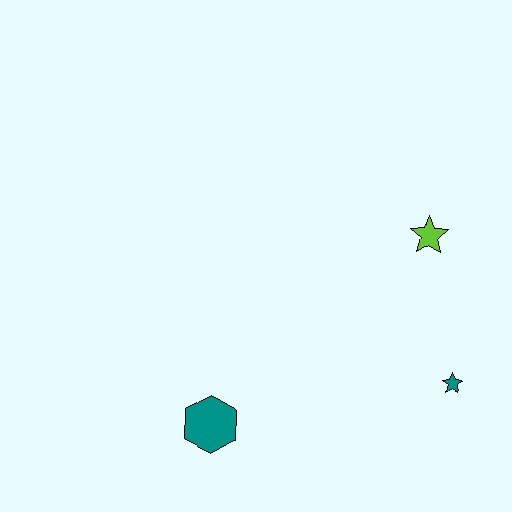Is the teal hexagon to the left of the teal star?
Yes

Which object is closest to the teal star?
The lime star is closest to the teal star.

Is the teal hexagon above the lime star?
No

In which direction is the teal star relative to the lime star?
The teal star is below the lime star.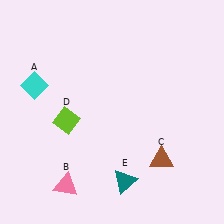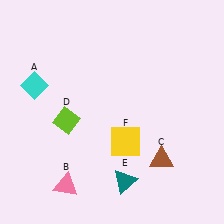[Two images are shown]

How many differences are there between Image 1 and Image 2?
There is 1 difference between the two images.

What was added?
A yellow square (F) was added in Image 2.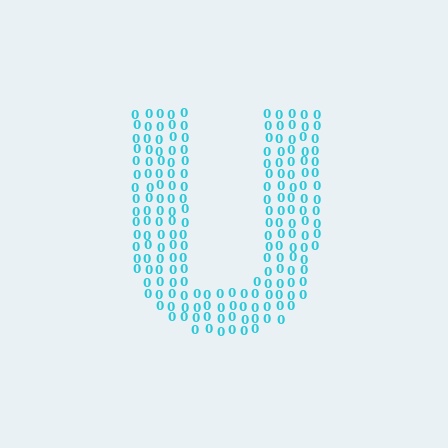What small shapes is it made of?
It is made of small digit 0's.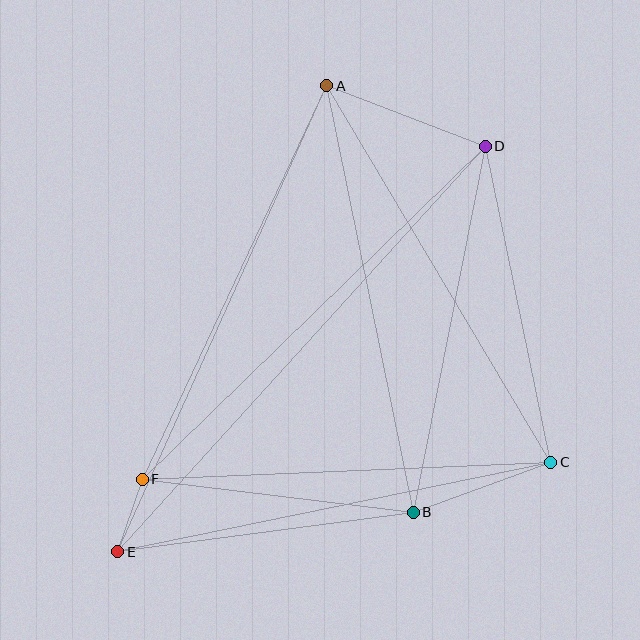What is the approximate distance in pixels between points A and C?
The distance between A and C is approximately 438 pixels.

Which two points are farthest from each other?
Points D and E are farthest from each other.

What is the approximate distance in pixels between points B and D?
The distance between B and D is approximately 373 pixels.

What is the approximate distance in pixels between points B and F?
The distance between B and F is approximately 273 pixels.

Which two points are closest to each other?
Points E and F are closest to each other.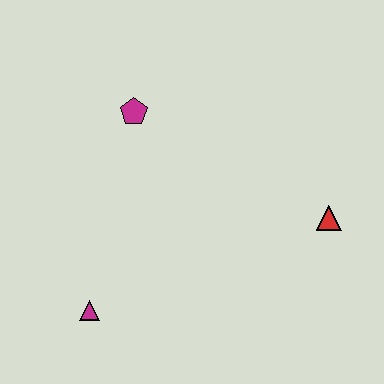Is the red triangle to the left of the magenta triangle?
No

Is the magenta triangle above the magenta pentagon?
No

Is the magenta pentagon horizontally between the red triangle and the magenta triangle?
Yes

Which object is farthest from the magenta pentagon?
The red triangle is farthest from the magenta pentagon.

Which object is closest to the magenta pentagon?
The magenta triangle is closest to the magenta pentagon.